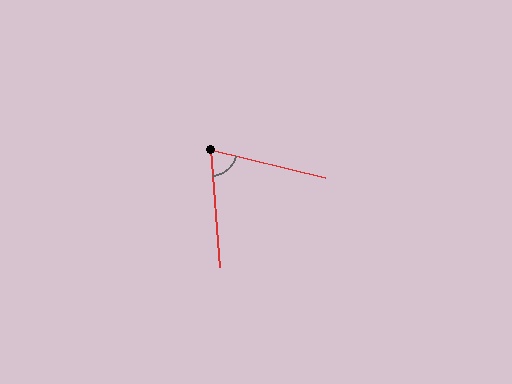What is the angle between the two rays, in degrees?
Approximately 72 degrees.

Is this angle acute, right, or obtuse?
It is acute.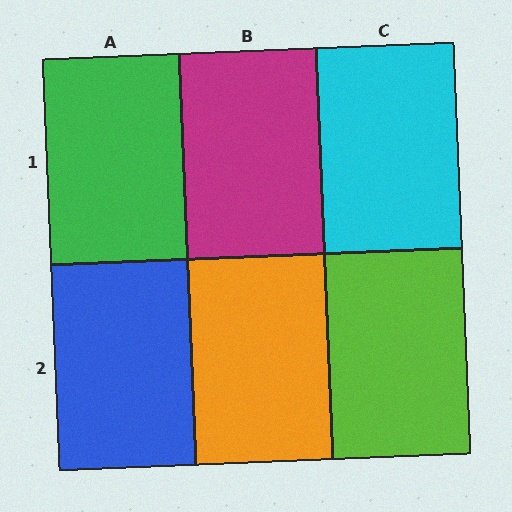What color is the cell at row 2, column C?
Lime.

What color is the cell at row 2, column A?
Blue.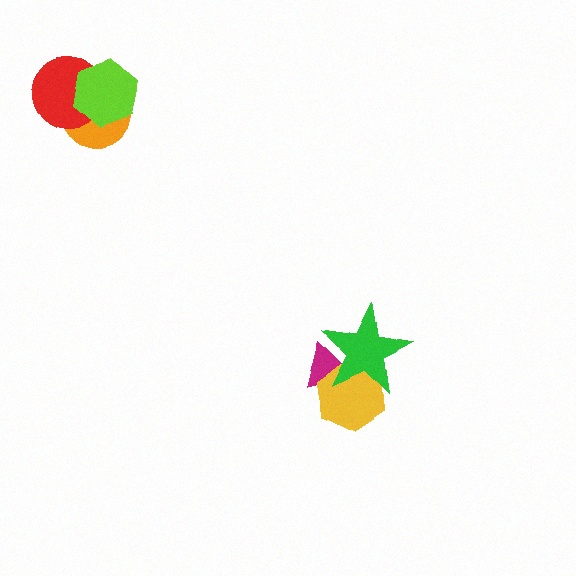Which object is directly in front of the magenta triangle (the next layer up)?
The yellow hexagon is directly in front of the magenta triangle.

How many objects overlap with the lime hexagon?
2 objects overlap with the lime hexagon.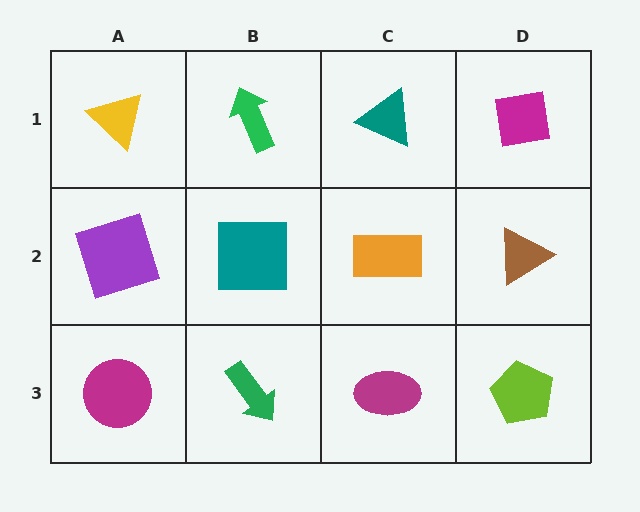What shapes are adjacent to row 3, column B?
A teal square (row 2, column B), a magenta circle (row 3, column A), a magenta ellipse (row 3, column C).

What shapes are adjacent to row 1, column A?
A purple square (row 2, column A), a green arrow (row 1, column B).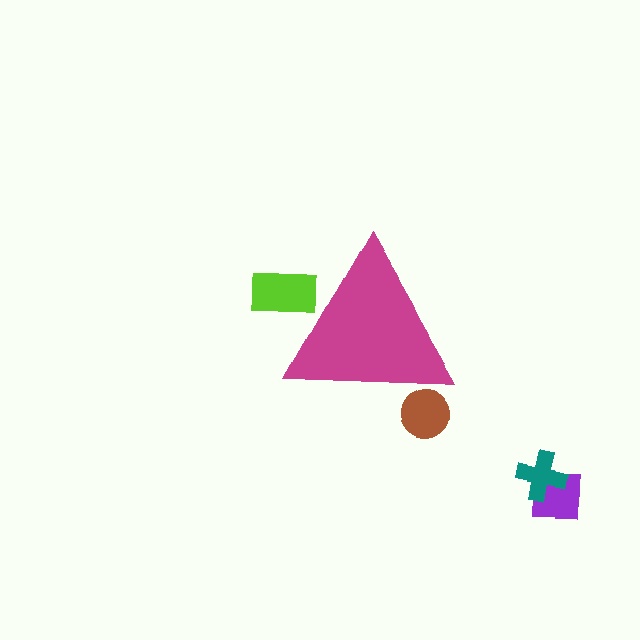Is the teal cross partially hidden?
No, the teal cross is fully visible.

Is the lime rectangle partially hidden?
Yes, the lime rectangle is partially hidden behind the magenta triangle.